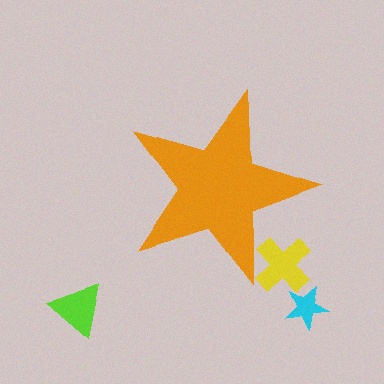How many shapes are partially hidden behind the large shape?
1 shape is partially hidden.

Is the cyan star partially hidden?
No, the cyan star is fully visible.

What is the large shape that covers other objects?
An orange star.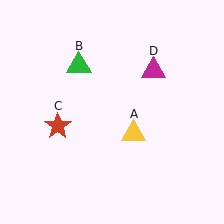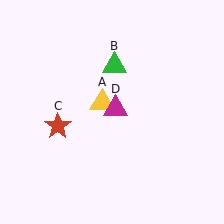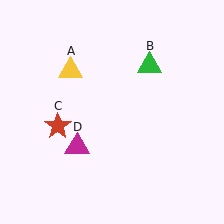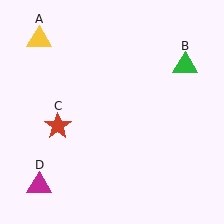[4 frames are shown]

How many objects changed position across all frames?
3 objects changed position: yellow triangle (object A), green triangle (object B), magenta triangle (object D).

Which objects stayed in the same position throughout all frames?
Red star (object C) remained stationary.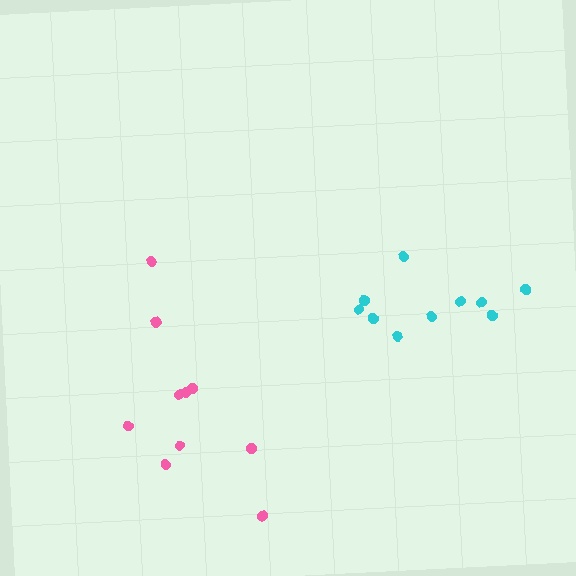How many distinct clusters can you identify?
There are 2 distinct clusters.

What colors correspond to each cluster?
The clusters are colored: pink, cyan.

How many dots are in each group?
Group 1: 10 dots, Group 2: 10 dots (20 total).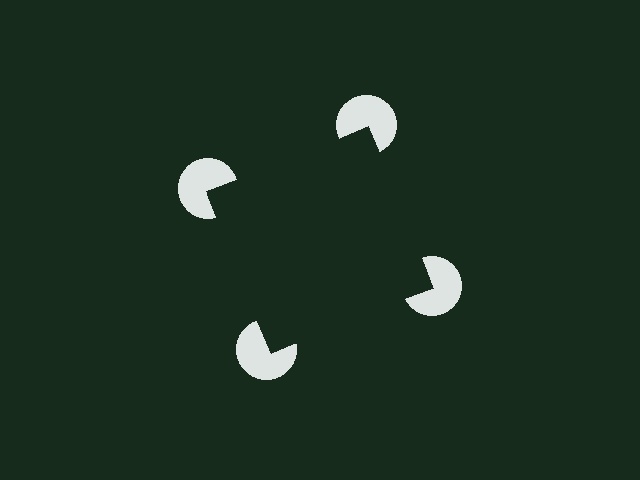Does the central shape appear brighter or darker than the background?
It typically appears slightly darker than the background, even though no actual brightness change is drawn.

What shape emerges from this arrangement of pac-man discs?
An illusory square — its edges are inferred from the aligned wedge cuts in the pac-man discs, not physically drawn.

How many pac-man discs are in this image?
There are 4 — one at each vertex of the illusory square.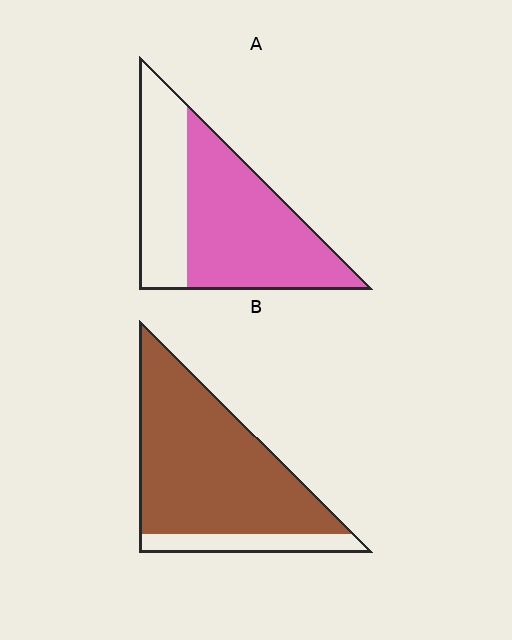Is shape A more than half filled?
Yes.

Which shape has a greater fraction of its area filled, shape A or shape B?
Shape B.